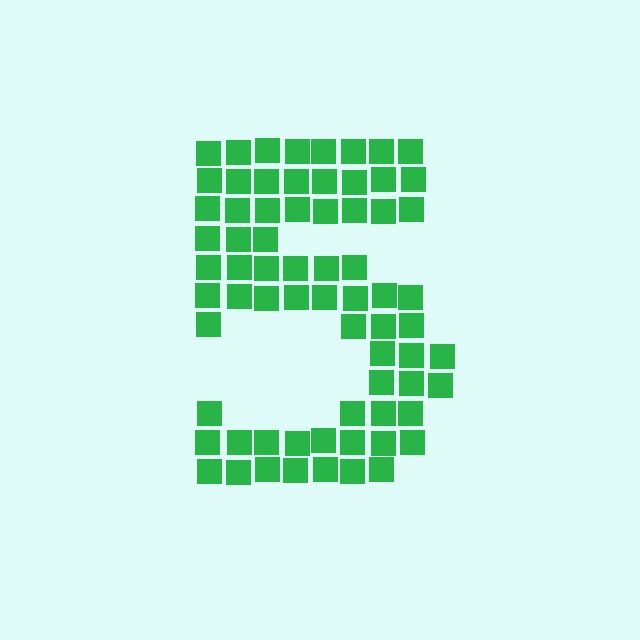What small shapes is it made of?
It is made of small squares.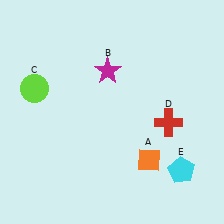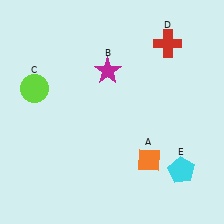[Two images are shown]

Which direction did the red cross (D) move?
The red cross (D) moved up.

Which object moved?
The red cross (D) moved up.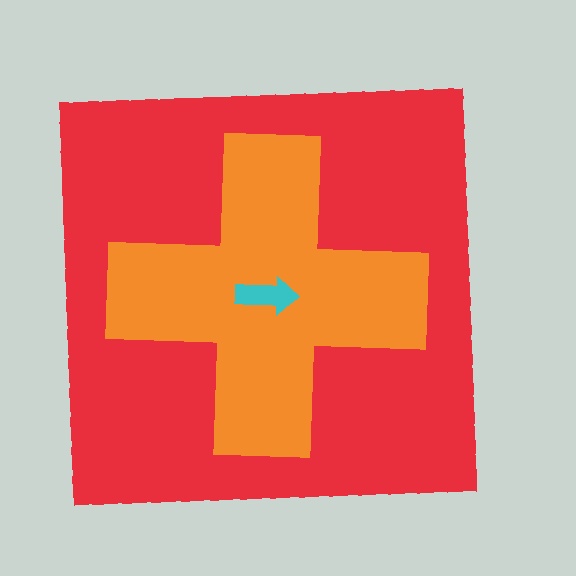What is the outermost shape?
The red square.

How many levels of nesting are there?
3.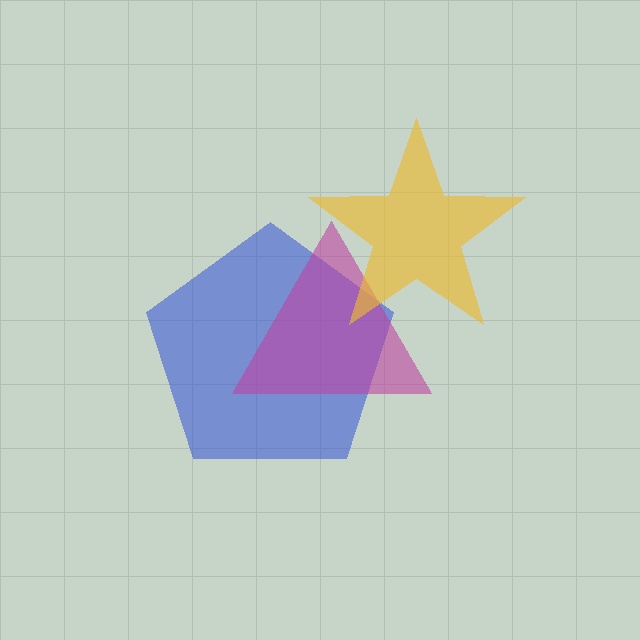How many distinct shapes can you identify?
There are 3 distinct shapes: a blue pentagon, a magenta triangle, a yellow star.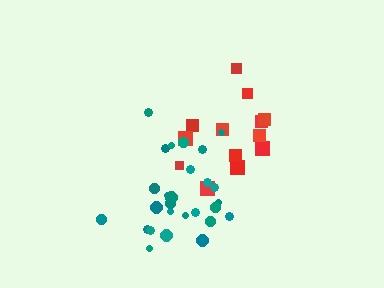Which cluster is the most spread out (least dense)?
Red.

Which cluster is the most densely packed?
Teal.